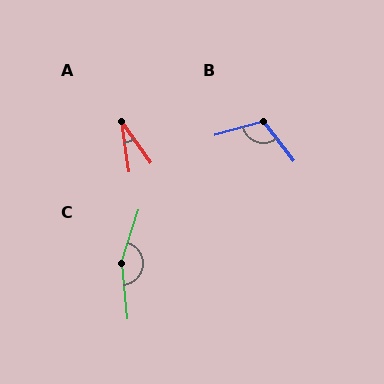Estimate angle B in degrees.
Approximately 112 degrees.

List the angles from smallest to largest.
A (27°), B (112°), C (156°).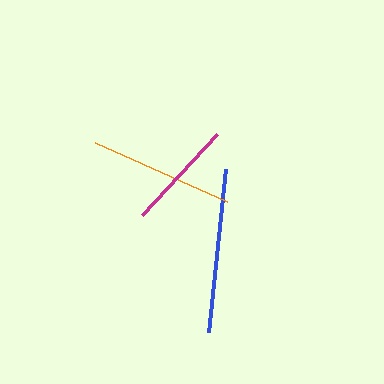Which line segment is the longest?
The blue line is the longest at approximately 165 pixels.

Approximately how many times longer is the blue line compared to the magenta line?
The blue line is approximately 1.5 times the length of the magenta line.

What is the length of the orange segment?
The orange segment is approximately 144 pixels long.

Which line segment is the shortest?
The magenta line is the shortest at approximately 111 pixels.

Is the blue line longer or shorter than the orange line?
The blue line is longer than the orange line.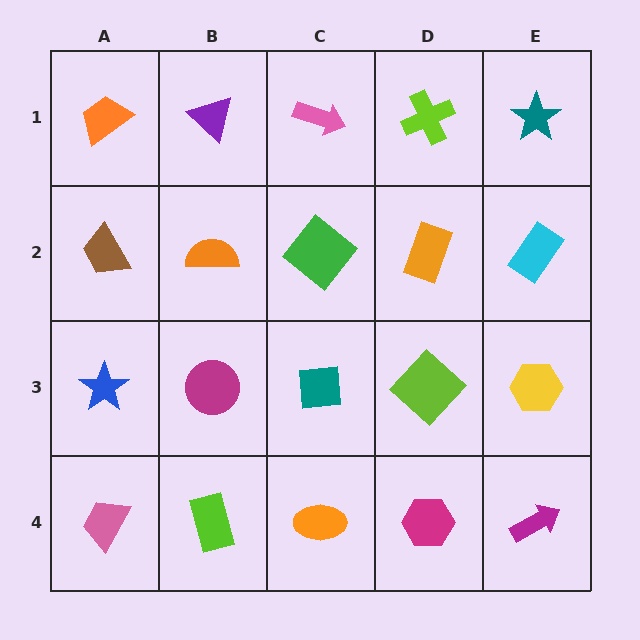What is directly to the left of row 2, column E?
An orange rectangle.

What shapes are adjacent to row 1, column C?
A green diamond (row 2, column C), a purple triangle (row 1, column B), a lime cross (row 1, column D).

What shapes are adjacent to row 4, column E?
A yellow hexagon (row 3, column E), a magenta hexagon (row 4, column D).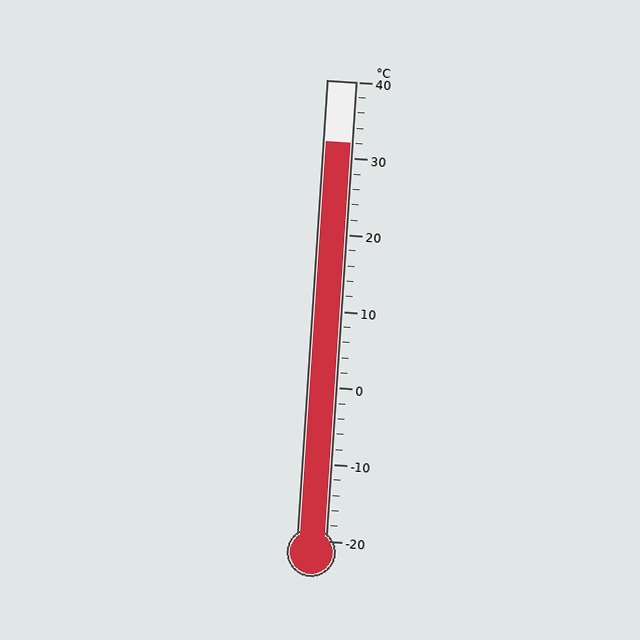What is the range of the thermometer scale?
The thermometer scale ranges from -20°C to 40°C.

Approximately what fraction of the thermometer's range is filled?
The thermometer is filled to approximately 85% of its range.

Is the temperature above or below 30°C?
The temperature is above 30°C.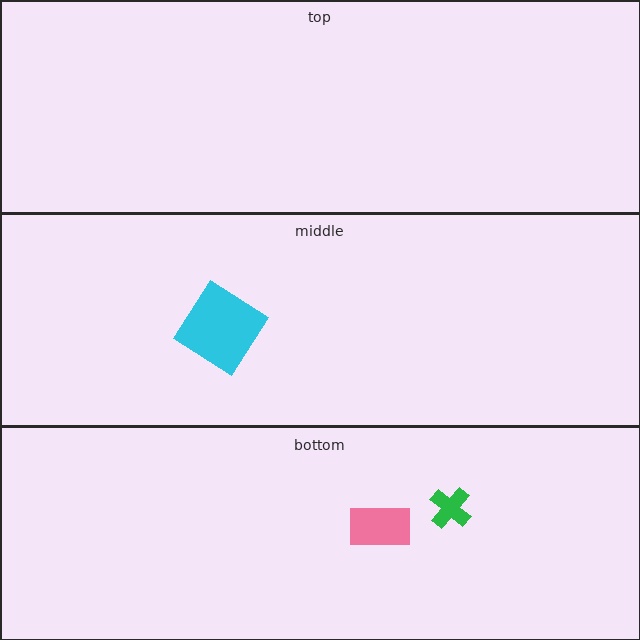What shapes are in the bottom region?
The green cross, the pink rectangle.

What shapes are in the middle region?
The cyan diamond.